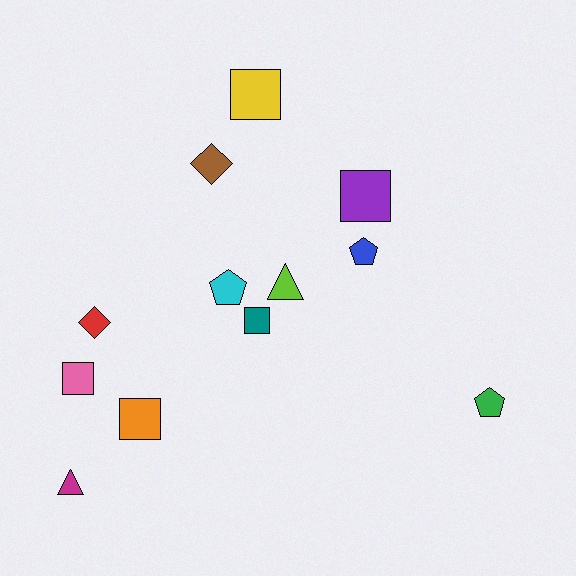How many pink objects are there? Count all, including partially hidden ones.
There is 1 pink object.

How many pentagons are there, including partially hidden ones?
There are 3 pentagons.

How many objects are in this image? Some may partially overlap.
There are 12 objects.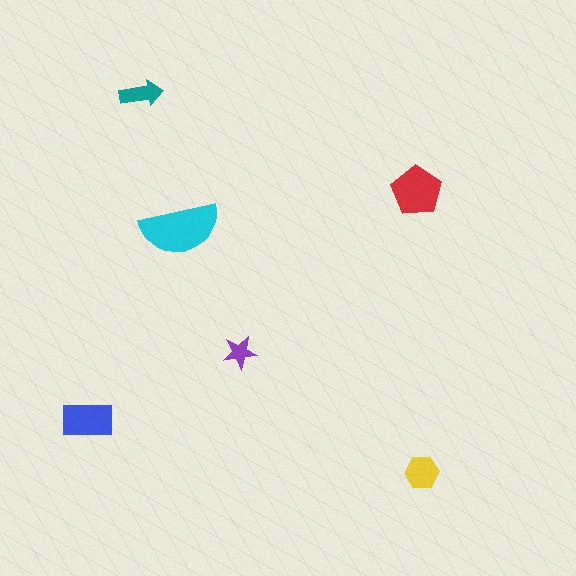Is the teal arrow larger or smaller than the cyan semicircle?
Smaller.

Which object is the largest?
The cyan semicircle.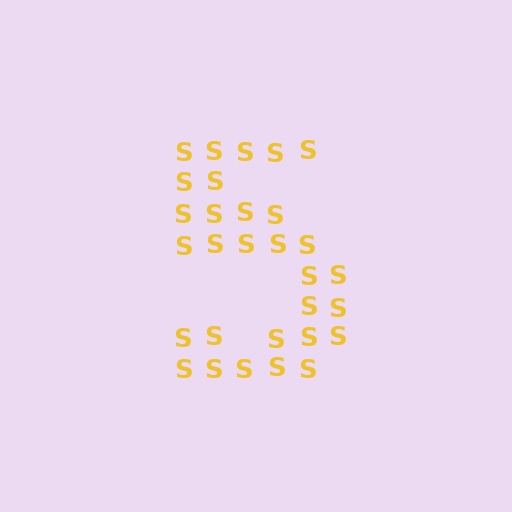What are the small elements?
The small elements are letter S's.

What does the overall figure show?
The overall figure shows the digit 5.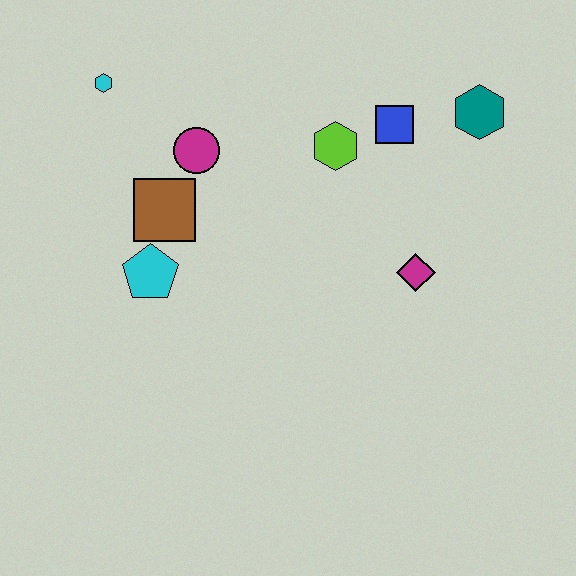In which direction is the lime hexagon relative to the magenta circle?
The lime hexagon is to the right of the magenta circle.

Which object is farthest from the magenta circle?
The teal hexagon is farthest from the magenta circle.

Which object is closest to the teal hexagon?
The blue square is closest to the teal hexagon.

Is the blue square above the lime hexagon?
Yes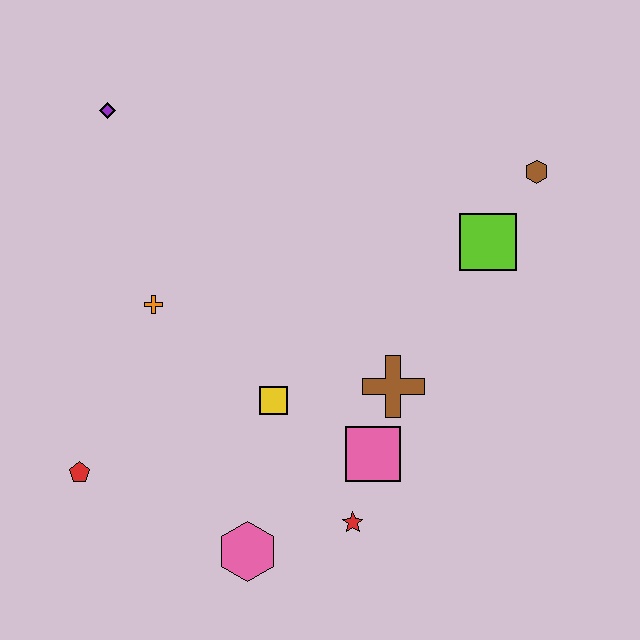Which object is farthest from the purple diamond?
The red star is farthest from the purple diamond.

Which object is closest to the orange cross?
The yellow square is closest to the orange cross.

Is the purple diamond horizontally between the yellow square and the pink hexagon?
No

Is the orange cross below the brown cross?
No